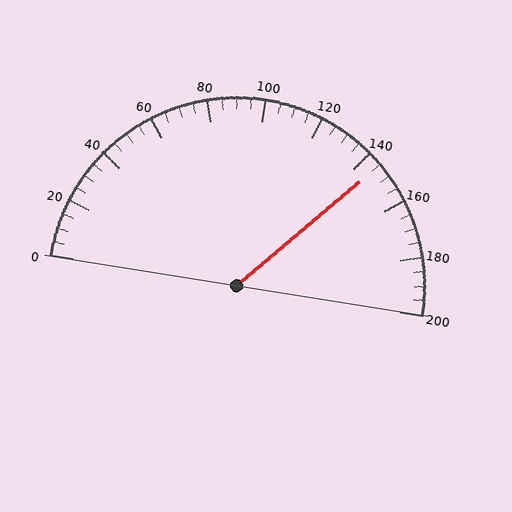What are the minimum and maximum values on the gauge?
The gauge ranges from 0 to 200.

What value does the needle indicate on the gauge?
The needle indicates approximately 145.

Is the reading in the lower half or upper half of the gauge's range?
The reading is in the upper half of the range (0 to 200).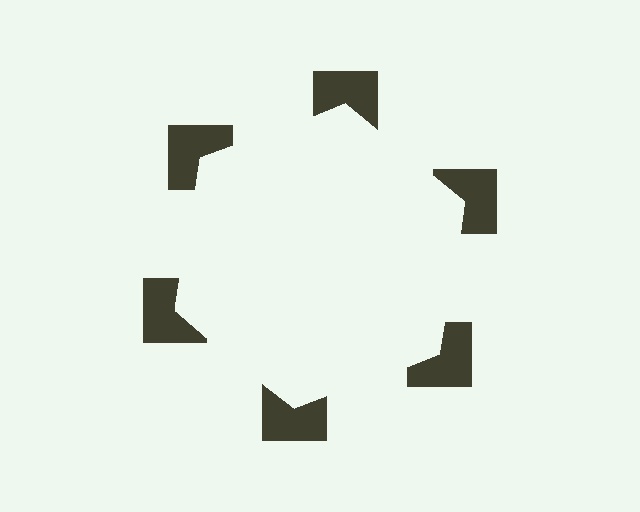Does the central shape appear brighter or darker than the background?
It typically appears slightly brighter than the background, even though no actual brightness change is drawn.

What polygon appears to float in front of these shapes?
An illusory hexagon — its edges are inferred from the aligned wedge cuts in the notched squares, not physically drawn.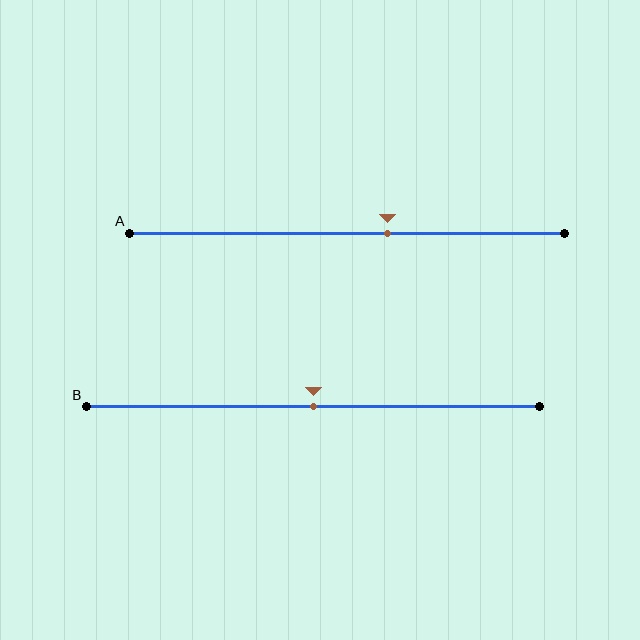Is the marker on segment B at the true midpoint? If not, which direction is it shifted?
Yes, the marker on segment B is at the true midpoint.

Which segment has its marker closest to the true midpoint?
Segment B has its marker closest to the true midpoint.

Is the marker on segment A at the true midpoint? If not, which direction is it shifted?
No, the marker on segment A is shifted to the right by about 9% of the segment length.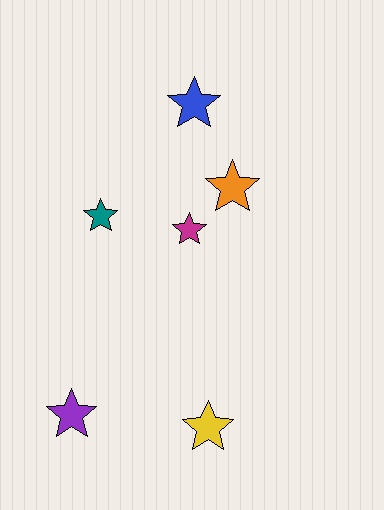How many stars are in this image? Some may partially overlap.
There are 6 stars.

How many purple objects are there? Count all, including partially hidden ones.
There is 1 purple object.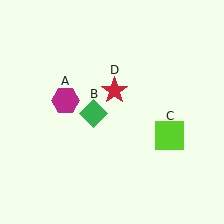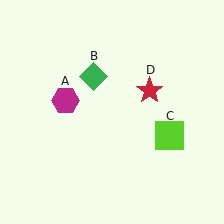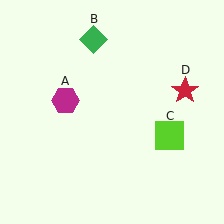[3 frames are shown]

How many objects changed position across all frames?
2 objects changed position: green diamond (object B), red star (object D).